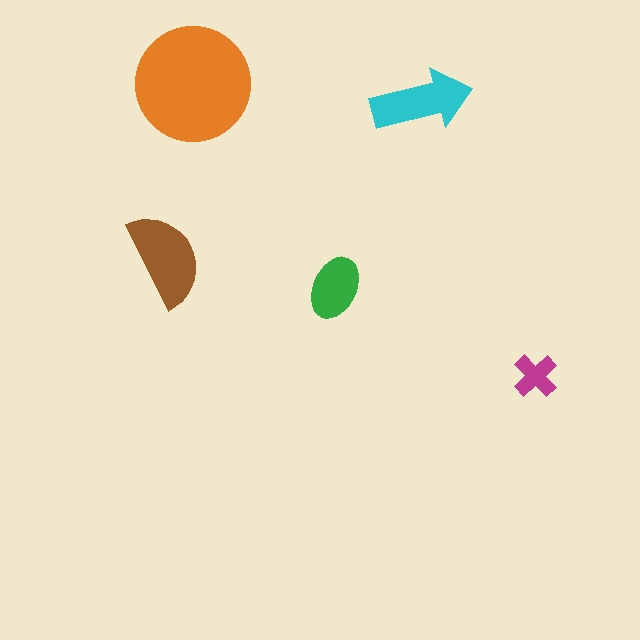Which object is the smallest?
The magenta cross.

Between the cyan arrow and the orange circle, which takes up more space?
The orange circle.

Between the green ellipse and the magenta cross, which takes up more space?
The green ellipse.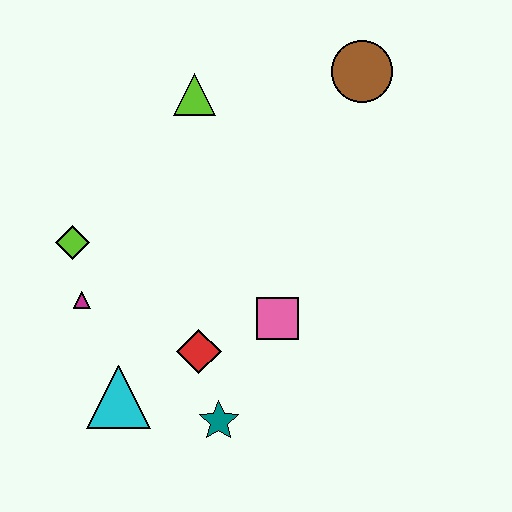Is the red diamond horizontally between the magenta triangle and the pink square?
Yes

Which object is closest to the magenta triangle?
The lime diamond is closest to the magenta triangle.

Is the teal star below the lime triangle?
Yes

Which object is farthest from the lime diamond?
The brown circle is farthest from the lime diamond.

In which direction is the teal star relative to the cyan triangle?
The teal star is to the right of the cyan triangle.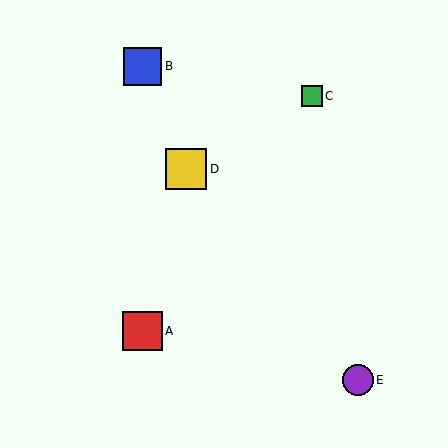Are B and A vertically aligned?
Yes, both are at x≈143.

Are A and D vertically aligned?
No, A is at x≈143 and D is at x≈186.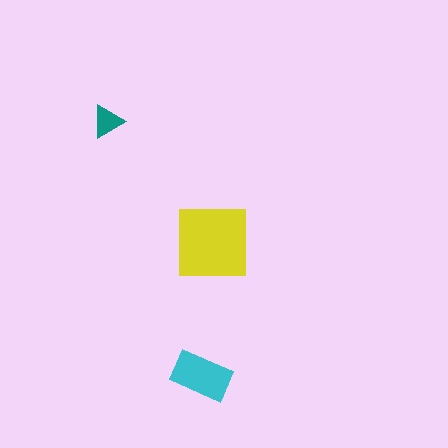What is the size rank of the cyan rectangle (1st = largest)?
2nd.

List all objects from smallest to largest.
The teal triangle, the cyan rectangle, the yellow square.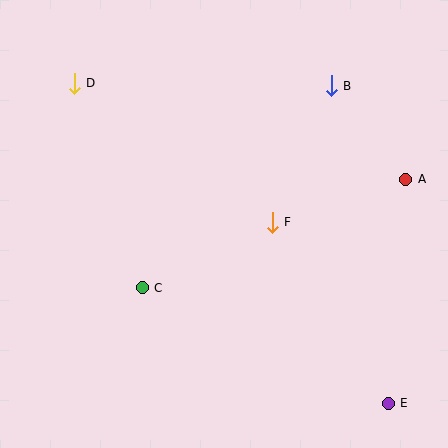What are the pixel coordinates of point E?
Point E is at (388, 403).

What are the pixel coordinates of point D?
Point D is at (74, 83).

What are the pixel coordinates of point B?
Point B is at (331, 86).